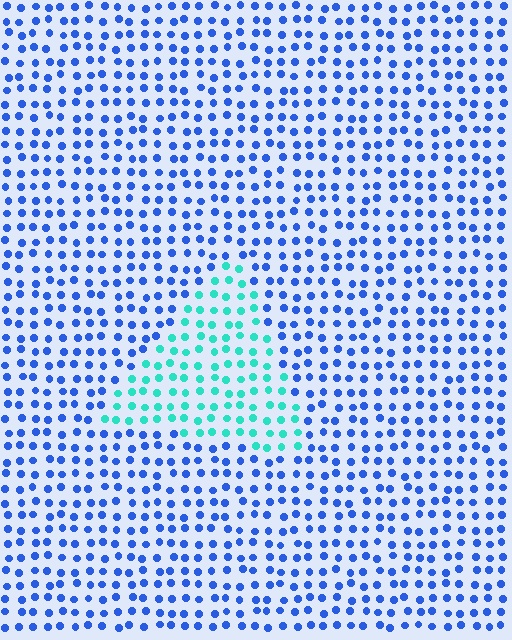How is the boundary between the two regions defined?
The boundary is defined purely by a slight shift in hue (about 54 degrees). Spacing, size, and orientation are identical on both sides.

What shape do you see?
I see a triangle.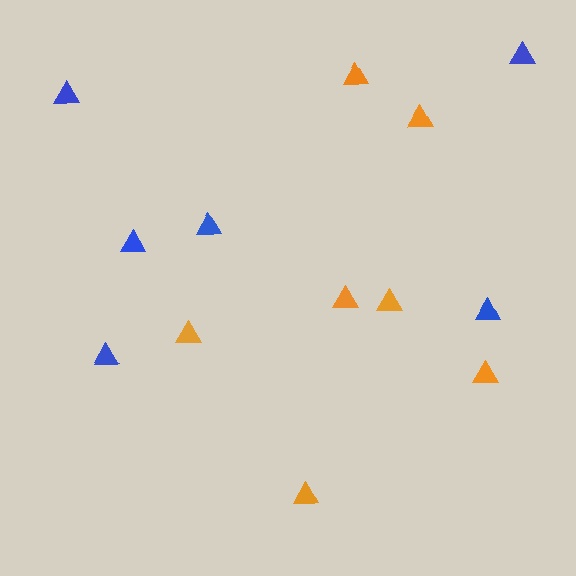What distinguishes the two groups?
There are 2 groups: one group of orange triangles (7) and one group of blue triangles (6).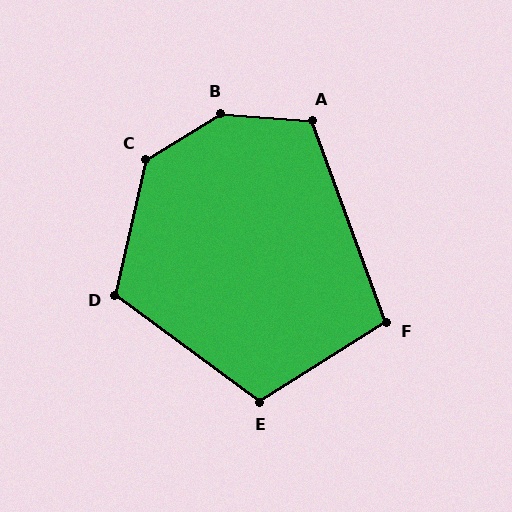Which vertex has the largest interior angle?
B, at approximately 144 degrees.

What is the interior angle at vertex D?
Approximately 114 degrees (obtuse).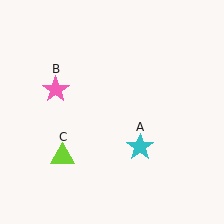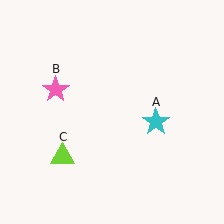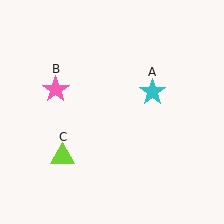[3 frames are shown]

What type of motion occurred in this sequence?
The cyan star (object A) rotated counterclockwise around the center of the scene.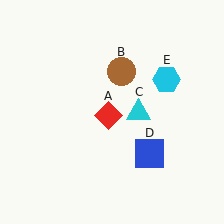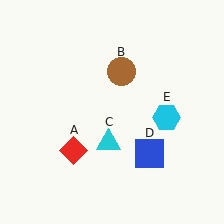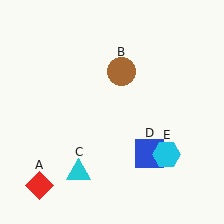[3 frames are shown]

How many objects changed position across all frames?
3 objects changed position: red diamond (object A), cyan triangle (object C), cyan hexagon (object E).